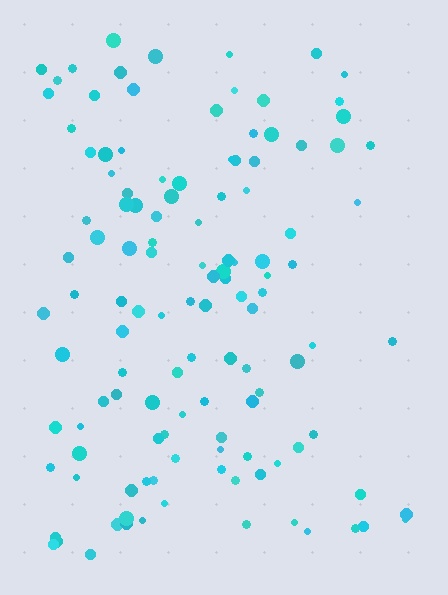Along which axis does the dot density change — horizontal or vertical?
Horizontal.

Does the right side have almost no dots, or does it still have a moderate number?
Still a moderate number, just noticeably fewer than the left.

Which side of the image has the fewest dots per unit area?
The right.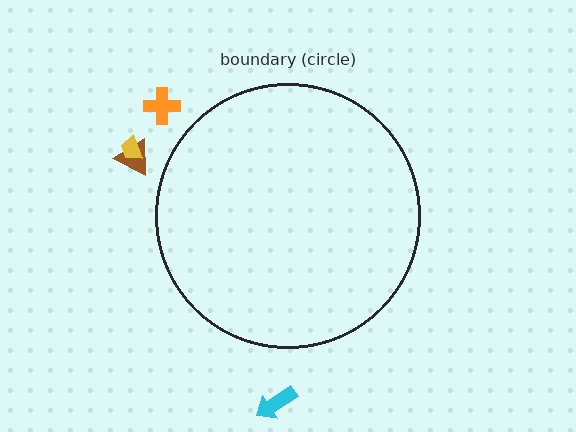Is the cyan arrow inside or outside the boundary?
Outside.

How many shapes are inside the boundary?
0 inside, 4 outside.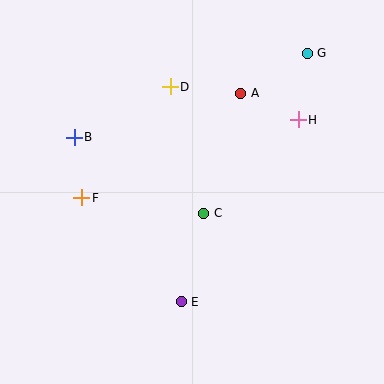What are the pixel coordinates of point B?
Point B is at (74, 137).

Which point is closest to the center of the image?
Point C at (204, 213) is closest to the center.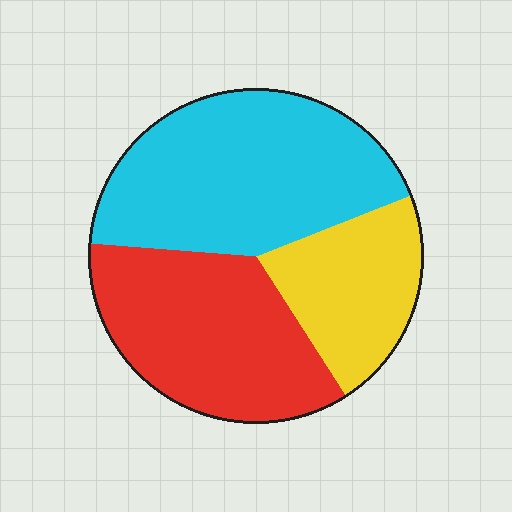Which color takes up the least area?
Yellow, at roughly 20%.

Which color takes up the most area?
Cyan, at roughly 45%.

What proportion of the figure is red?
Red takes up about one third (1/3) of the figure.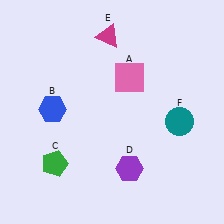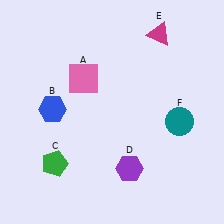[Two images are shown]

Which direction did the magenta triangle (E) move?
The magenta triangle (E) moved right.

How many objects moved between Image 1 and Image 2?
2 objects moved between the two images.